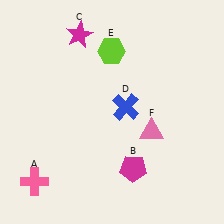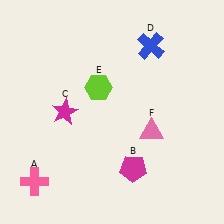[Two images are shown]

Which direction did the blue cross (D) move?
The blue cross (D) moved up.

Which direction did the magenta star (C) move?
The magenta star (C) moved down.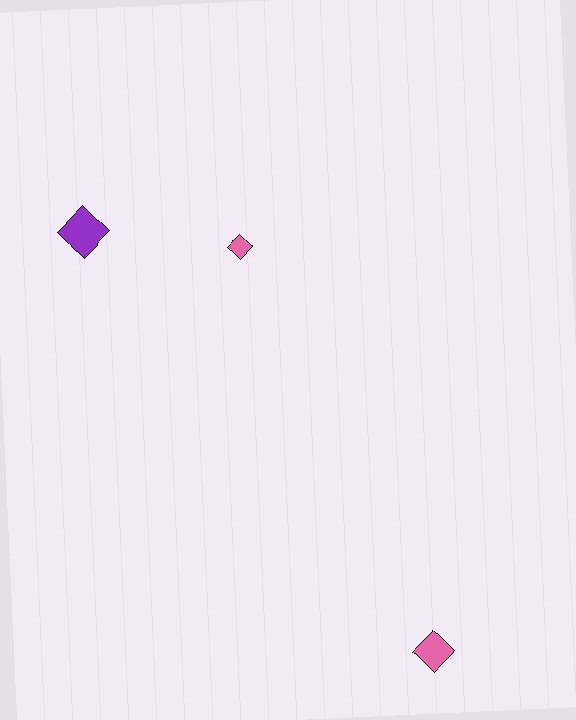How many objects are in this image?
There are 3 objects.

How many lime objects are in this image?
There are no lime objects.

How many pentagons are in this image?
There are no pentagons.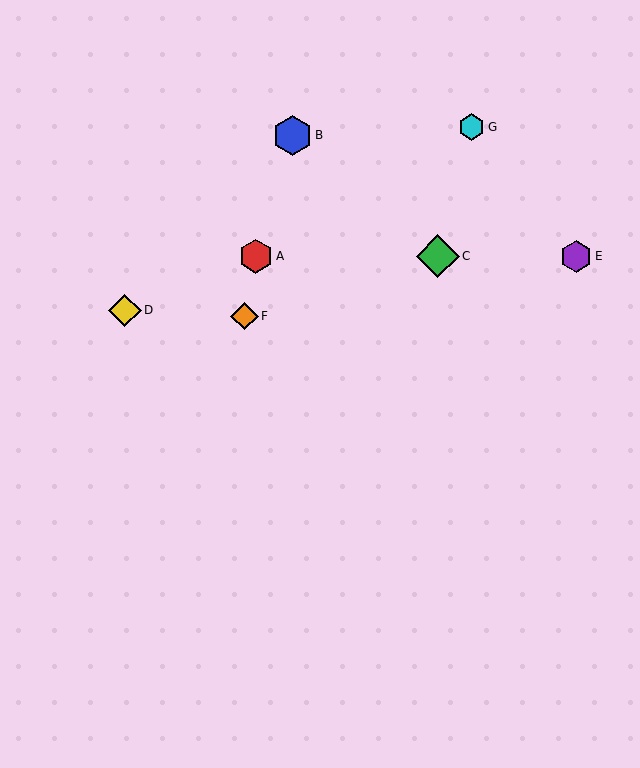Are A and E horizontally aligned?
Yes, both are at y≈256.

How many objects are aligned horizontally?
3 objects (A, C, E) are aligned horizontally.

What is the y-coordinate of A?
Object A is at y≈256.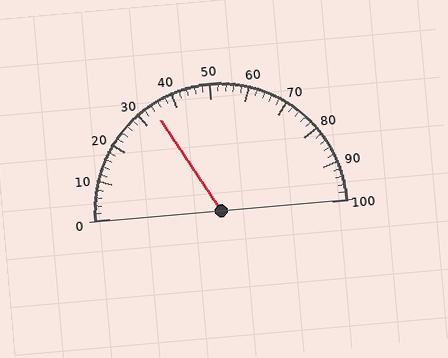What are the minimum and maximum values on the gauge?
The gauge ranges from 0 to 100.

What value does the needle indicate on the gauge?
The needle indicates approximately 34.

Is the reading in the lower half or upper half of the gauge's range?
The reading is in the lower half of the range (0 to 100).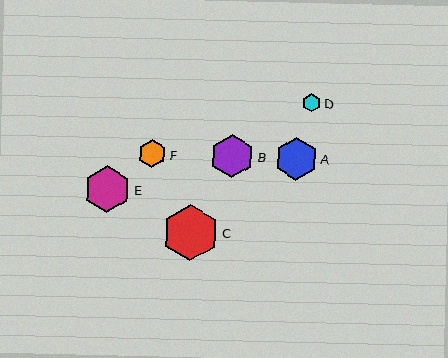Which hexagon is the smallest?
Hexagon D is the smallest with a size of approximately 18 pixels.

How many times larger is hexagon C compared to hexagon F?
Hexagon C is approximately 2.0 times the size of hexagon F.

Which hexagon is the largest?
Hexagon C is the largest with a size of approximately 56 pixels.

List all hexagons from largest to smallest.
From largest to smallest: C, E, B, A, F, D.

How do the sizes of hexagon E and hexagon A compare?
Hexagon E and hexagon A are approximately the same size.